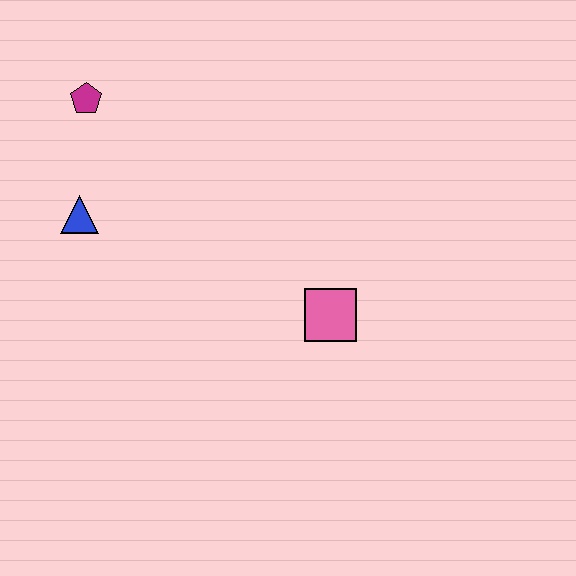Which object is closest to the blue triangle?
The magenta pentagon is closest to the blue triangle.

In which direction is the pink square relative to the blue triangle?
The pink square is to the right of the blue triangle.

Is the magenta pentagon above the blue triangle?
Yes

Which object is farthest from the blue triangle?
The pink square is farthest from the blue triangle.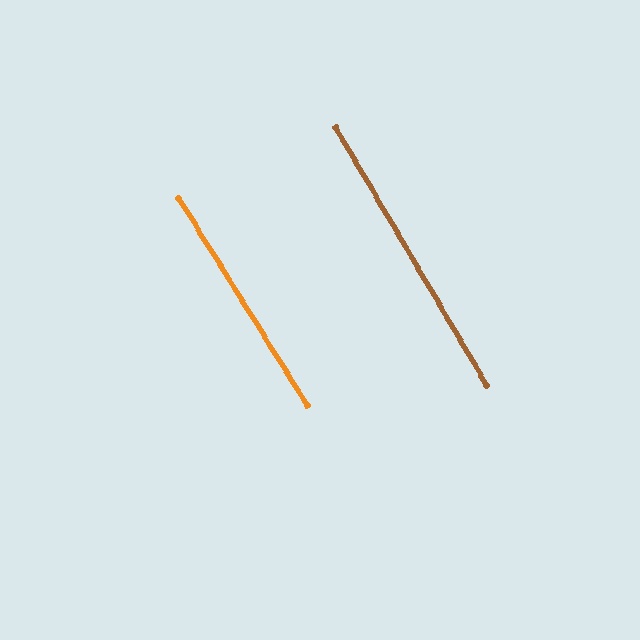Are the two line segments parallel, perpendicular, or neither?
Parallel — their directions differ by only 1.6°.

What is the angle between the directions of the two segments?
Approximately 2 degrees.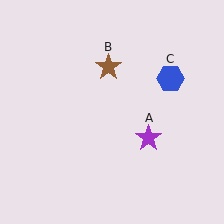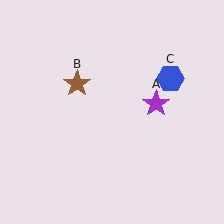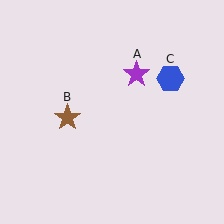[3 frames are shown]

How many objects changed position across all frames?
2 objects changed position: purple star (object A), brown star (object B).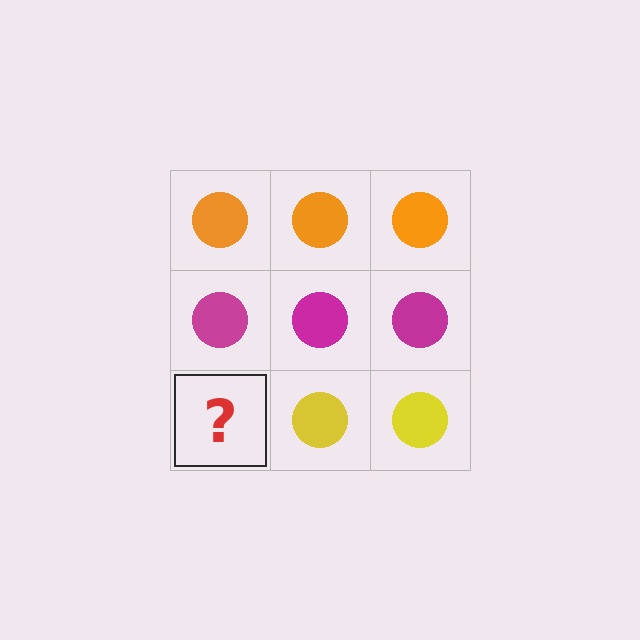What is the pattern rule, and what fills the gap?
The rule is that each row has a consistent color. The gap should be filled with a yellow circle.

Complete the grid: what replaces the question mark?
The question mark should be replaced with a yellow circle.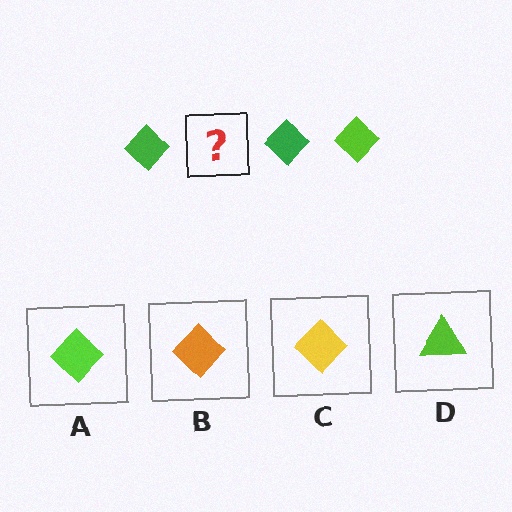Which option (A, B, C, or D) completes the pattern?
A.